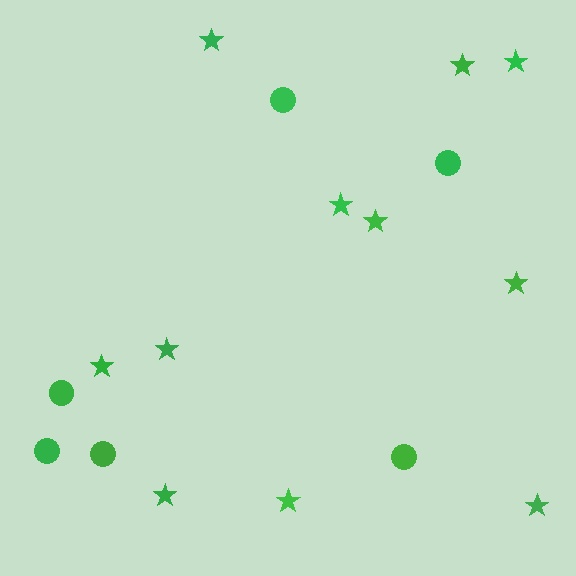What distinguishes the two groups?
There are 2 groups: one group of circles (6) and one group of stars (11).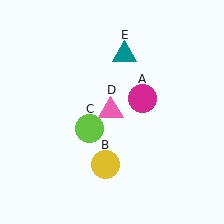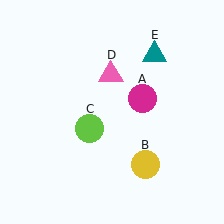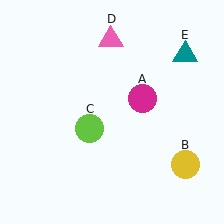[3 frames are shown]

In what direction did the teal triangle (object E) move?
The teal triangle (object E) moved right.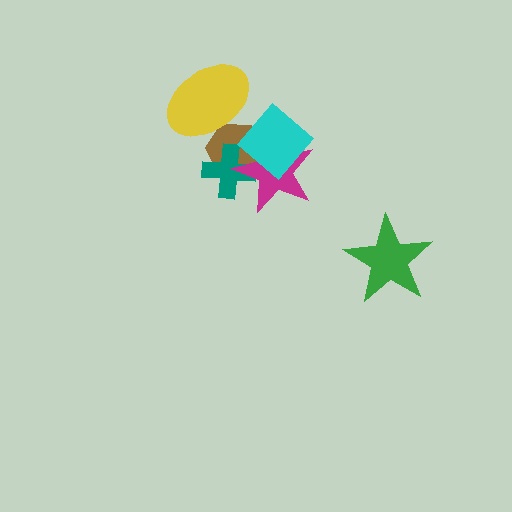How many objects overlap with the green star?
0 objects overlap with the green star.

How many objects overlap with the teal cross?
3 objects overlap with the teal cross.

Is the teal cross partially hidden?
Yes, it is partially covered by another shape.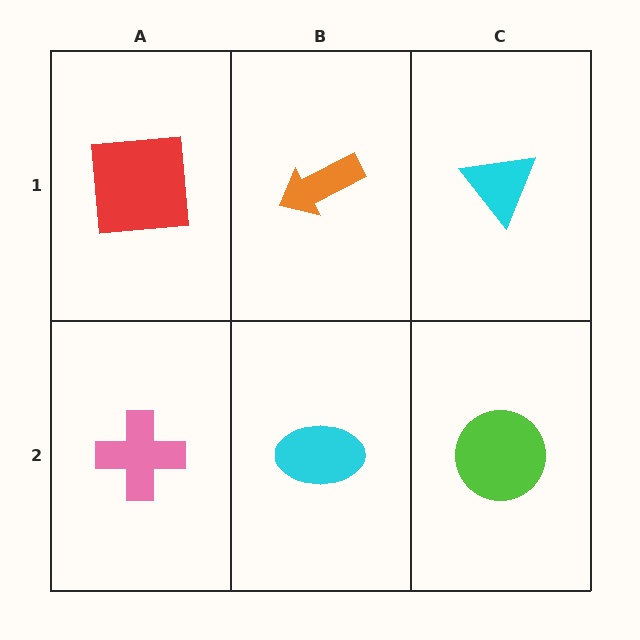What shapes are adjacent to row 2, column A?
A red square (row 1, column A), a cyan ellipse (row 2, column B).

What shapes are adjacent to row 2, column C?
A cyan triangle (row 1, column C), a cyan ellipse (row 2, column B).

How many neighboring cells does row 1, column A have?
2.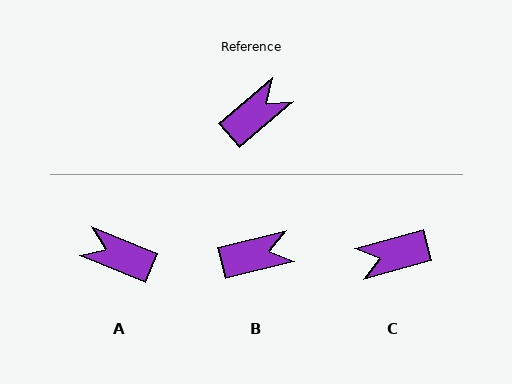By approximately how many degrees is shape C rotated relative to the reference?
Approximately 154 degrees counter-clockwise.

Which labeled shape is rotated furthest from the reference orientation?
C, about 154 degrees away.